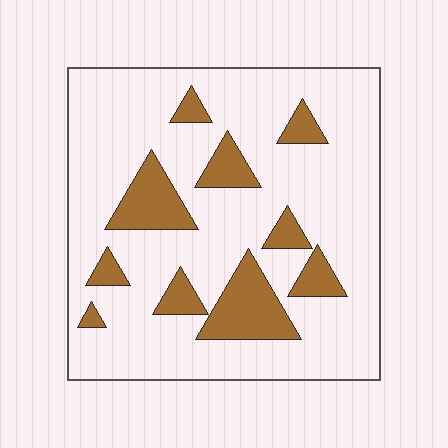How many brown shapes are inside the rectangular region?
10.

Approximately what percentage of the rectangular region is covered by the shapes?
Approximately 20%.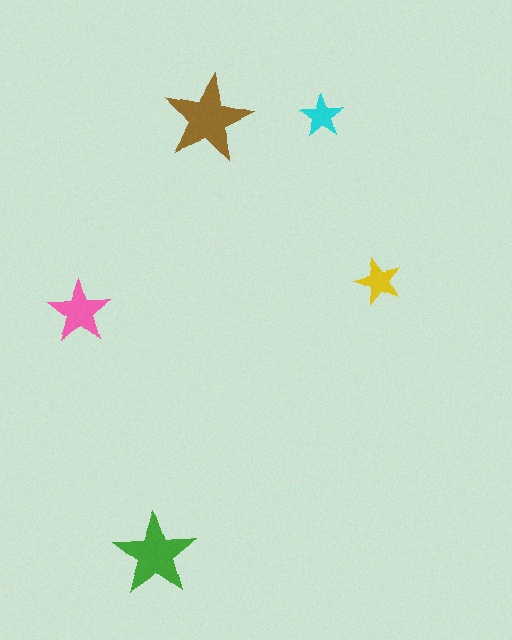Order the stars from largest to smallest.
the brown one, the green one, the pink one, the yellow one, the cyan one.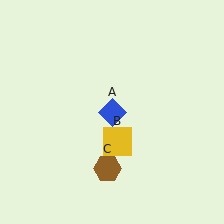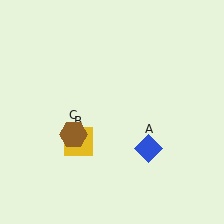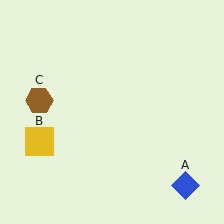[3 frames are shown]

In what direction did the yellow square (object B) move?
The yellow square (object B) moved left.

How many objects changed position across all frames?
3 objects changed position: blue diamond (object A), yellow square (object B), brown hexagon (object C).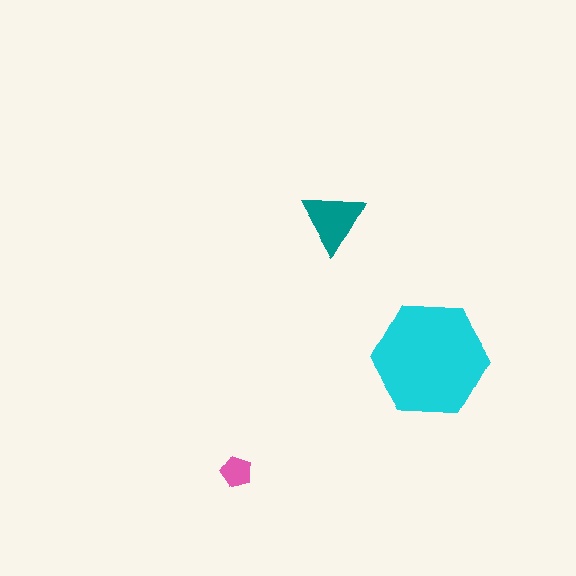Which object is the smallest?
The pink pentagon.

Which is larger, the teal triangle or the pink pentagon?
The teal triangle.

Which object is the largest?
The cyan hexagon.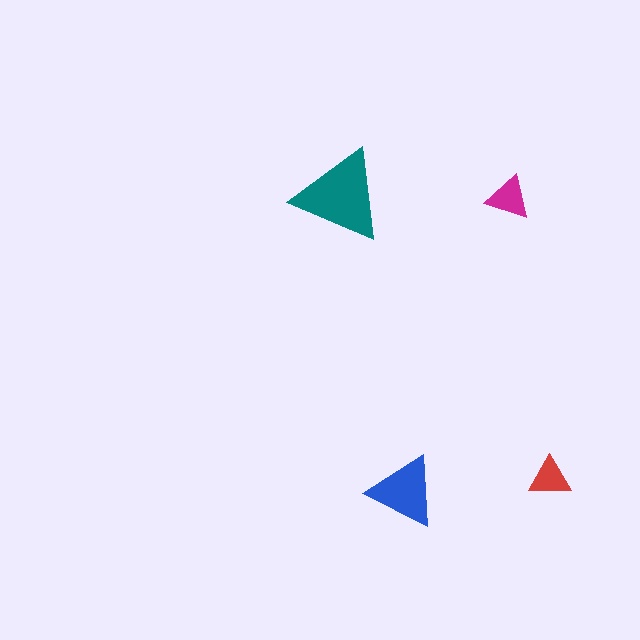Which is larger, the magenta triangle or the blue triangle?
The blue one.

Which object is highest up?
The teal triangle is topmost.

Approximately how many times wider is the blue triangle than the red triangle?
About 1.5 times wider.